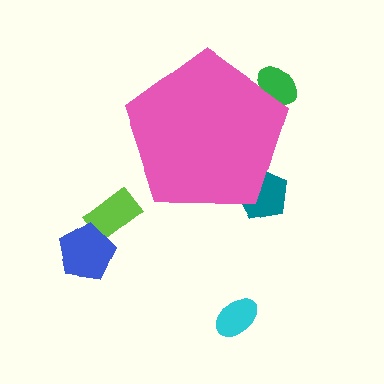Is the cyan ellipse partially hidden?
No, the cyan ellipse is fully visible.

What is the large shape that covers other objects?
A pink pentagon.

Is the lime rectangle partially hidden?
No, the lime rectangle is fully visible.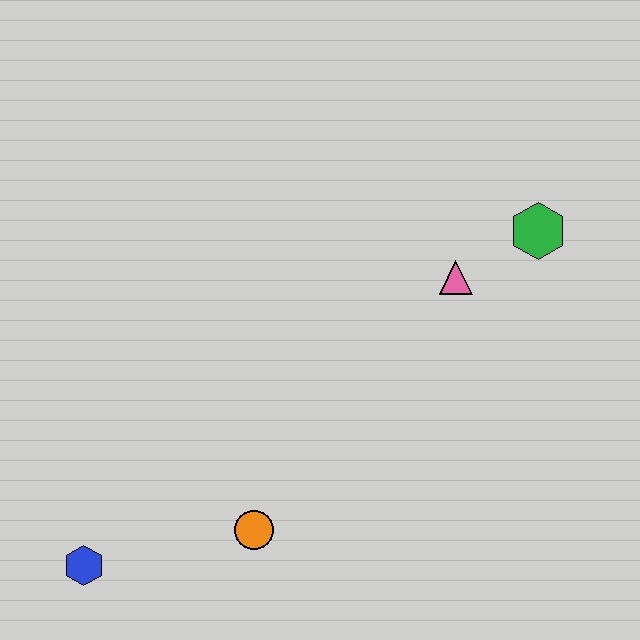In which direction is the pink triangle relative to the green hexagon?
The pink triangle is to the left of the green hexagon.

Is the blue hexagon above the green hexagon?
No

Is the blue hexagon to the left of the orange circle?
Yes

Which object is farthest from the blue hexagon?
The green hexagon is farthest from the blue hexagon.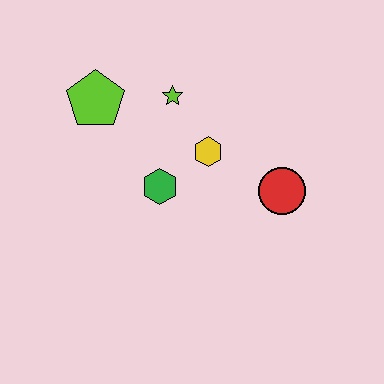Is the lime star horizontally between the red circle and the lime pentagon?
Yes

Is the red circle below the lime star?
Yes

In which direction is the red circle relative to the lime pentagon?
The red circle is to the right of the lime pentagon.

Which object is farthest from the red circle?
The lime pentagon is farthest from the red circle.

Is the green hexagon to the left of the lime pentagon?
No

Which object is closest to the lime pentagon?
The lime star is closest to the lime pentagon.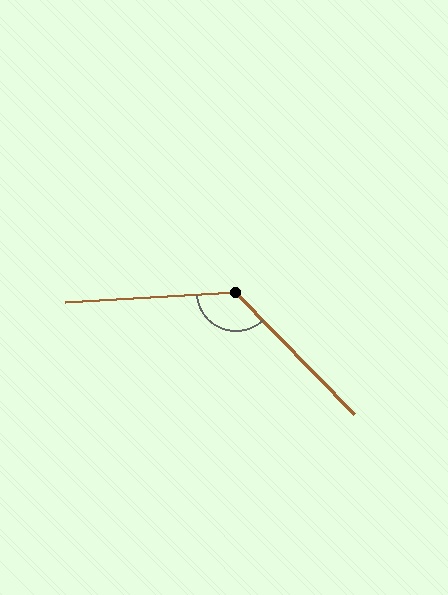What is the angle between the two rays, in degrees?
Approximately 131 degrees.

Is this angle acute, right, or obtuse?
It is obtuse.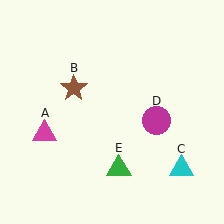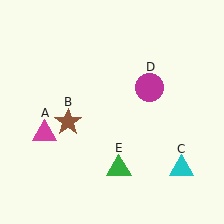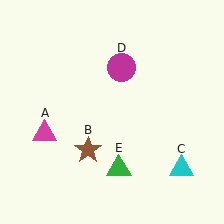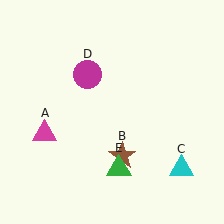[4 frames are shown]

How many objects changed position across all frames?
2 objects changed position: brown star (object B), magenta circle (object D).